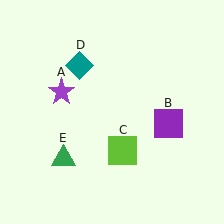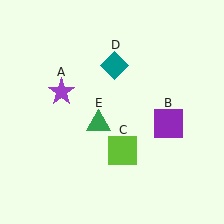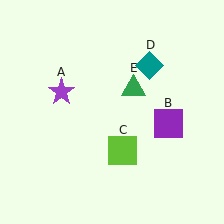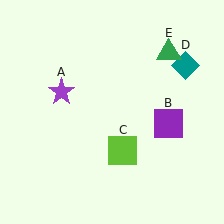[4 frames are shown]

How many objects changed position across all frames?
2 objects changed position: teal diamond (object D), green triangle (object E).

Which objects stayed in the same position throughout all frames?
Purple star (object A) and purple square (object B) and lime square (object C) remained stationary.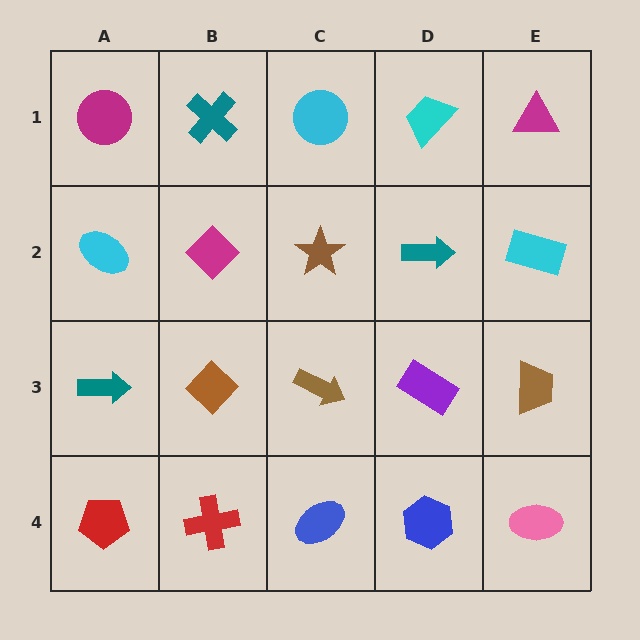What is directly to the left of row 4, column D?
A blue ellipse.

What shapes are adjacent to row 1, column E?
A cyan rectangle (row 2, column E), a cyan trapezoid (row 1, column D).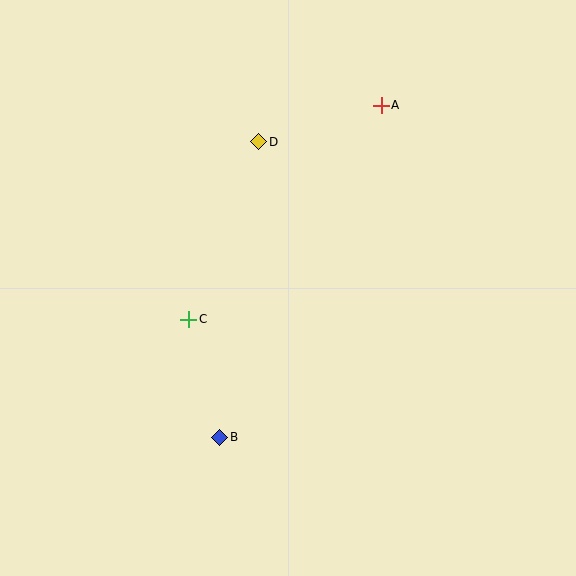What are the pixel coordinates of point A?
Point A is at (381, 105).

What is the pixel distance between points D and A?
The distance between D and A is 128 pixels.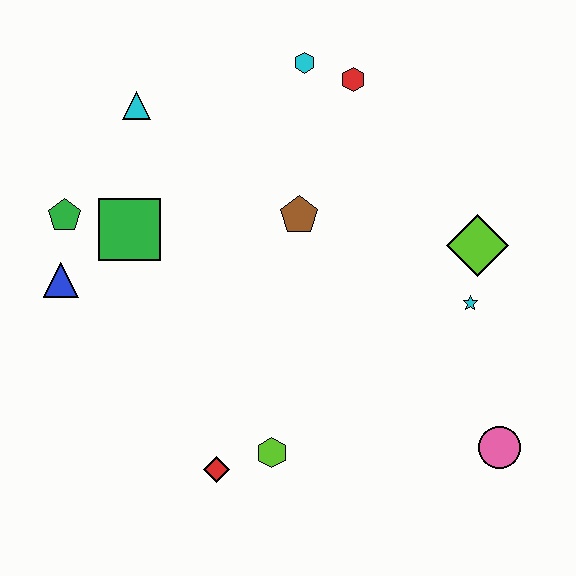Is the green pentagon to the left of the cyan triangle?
Yes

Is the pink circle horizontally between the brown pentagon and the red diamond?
No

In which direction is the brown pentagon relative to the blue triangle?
The brown pentagon is to the right of the blue triangle.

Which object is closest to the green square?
The green pentagon is closest to the green square.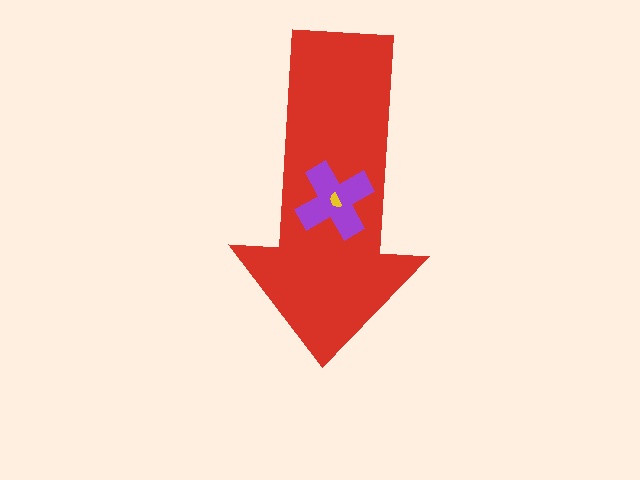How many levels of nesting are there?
3.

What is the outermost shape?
The red arrow.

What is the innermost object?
The yellow semicircle.